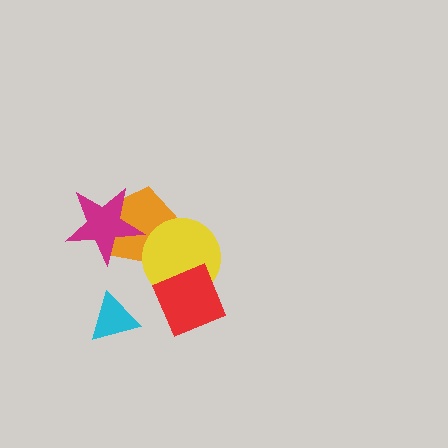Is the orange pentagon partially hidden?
Yes, it is partially covered by another shape.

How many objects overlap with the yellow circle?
2 objects overlap with the yellow circle.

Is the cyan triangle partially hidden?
No, no other shape covers it.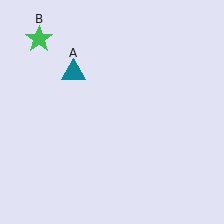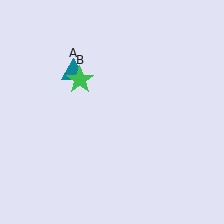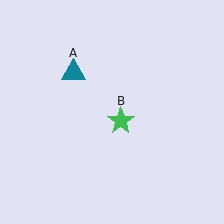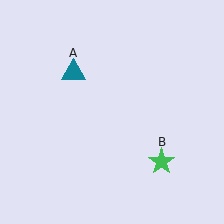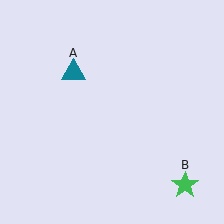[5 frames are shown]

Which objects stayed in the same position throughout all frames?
Teal triangle (object A) remained stationary.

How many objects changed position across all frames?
1 object changed position: green star (object B).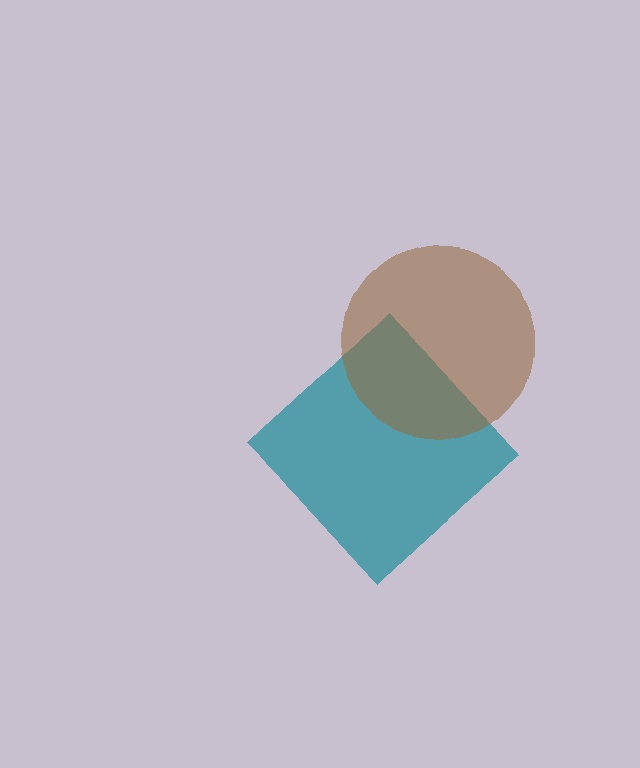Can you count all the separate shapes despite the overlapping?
Yes, there are 2 separate shapes.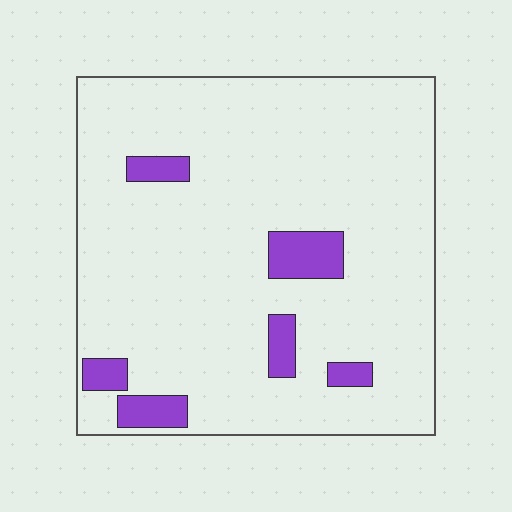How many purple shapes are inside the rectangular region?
6.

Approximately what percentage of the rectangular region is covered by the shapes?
Approximately 10%.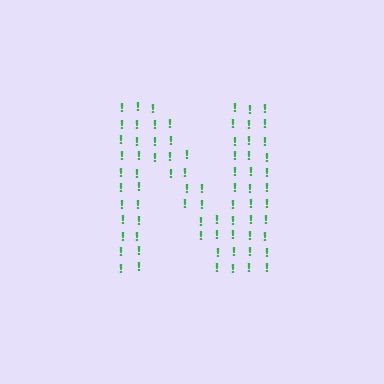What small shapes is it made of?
It is made of small exclamation marks.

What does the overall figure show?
The overall figure shows the letter N.